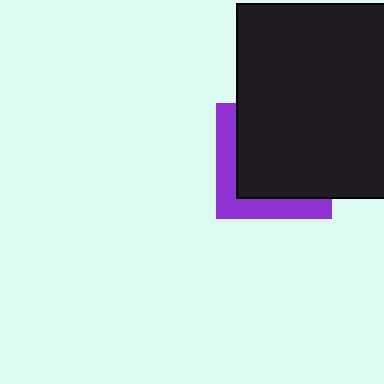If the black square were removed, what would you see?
You would see the complete purple square.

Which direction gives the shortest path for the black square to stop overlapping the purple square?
Moving toward the upper-right gives the shortest separation.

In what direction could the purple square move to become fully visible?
The purple square could move toward the lower-left. That would shift it out from behind the black square entirely.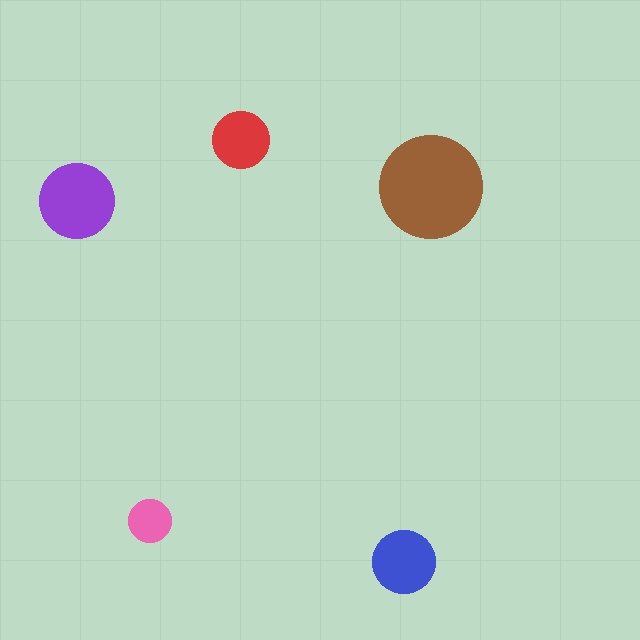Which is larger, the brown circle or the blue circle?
The brown one.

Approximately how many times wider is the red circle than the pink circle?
About 1.5 times wider.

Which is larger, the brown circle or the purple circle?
The brown one.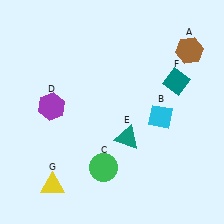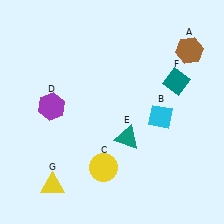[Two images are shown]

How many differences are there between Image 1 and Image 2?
There is 1 difference between the two images.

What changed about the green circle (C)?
In Image 1, C is green. In Image 2, it changed to yellow.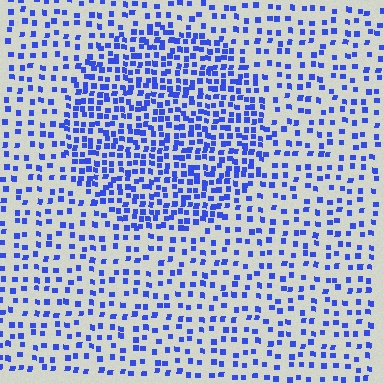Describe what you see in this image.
The image contains small blue elements arranged at two different densities. A circle-shaped region is visible where the elements are more densely packed than the surrounding area.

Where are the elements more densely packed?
The elements are more densely packed inside the circle boundary.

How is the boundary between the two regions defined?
The boundary is defined by a change in element density (approximately 2.1x ratio). All elements are the same color, size, and shape.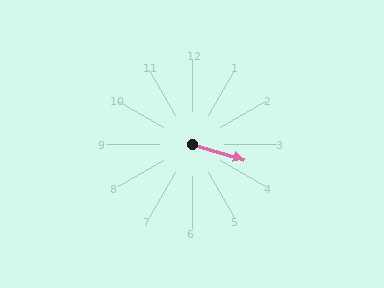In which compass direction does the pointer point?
East.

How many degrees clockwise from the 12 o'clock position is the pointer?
Approximately 107 degrees.